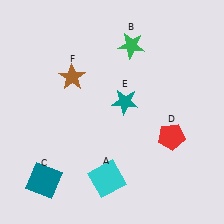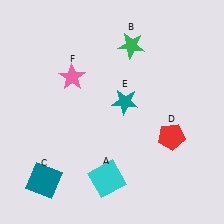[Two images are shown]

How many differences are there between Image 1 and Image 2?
There is 1 difference between the two images.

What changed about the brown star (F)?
In Image 1, F is brown. In Image 2, it changed to pink.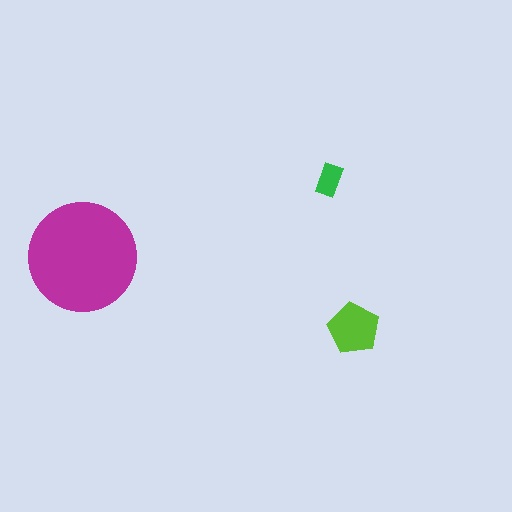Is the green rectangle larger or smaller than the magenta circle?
Smaller.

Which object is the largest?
The magenta circle.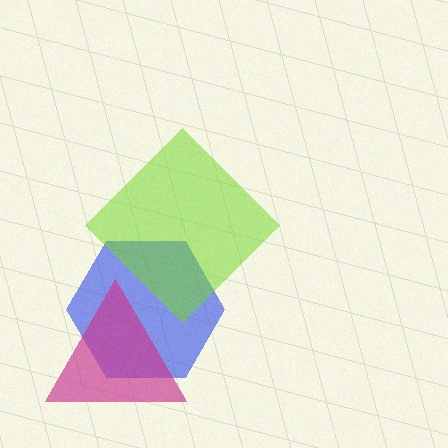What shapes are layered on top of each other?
The layered shapes are: a blue hexagon, a lime diamond, a magenta triangle.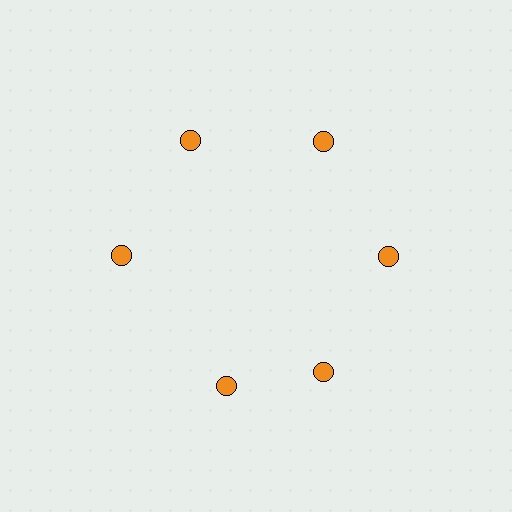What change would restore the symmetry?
The symmetry would be restored by rotating it back into even spacing with its neighbors so that all 6 circles sit at equal angles and equal distance from the center.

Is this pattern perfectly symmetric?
No. The 6 orange circles are arranged in a ring, but one element near the 7 o'clock position is rotated out of alignment along the ring, breaking the 6-fold rotational symmetry.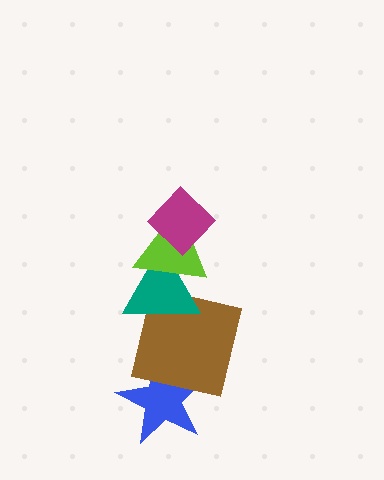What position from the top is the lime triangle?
The lime triangle is 2nd from the top.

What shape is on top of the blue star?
The brown square is on top of the blue star.